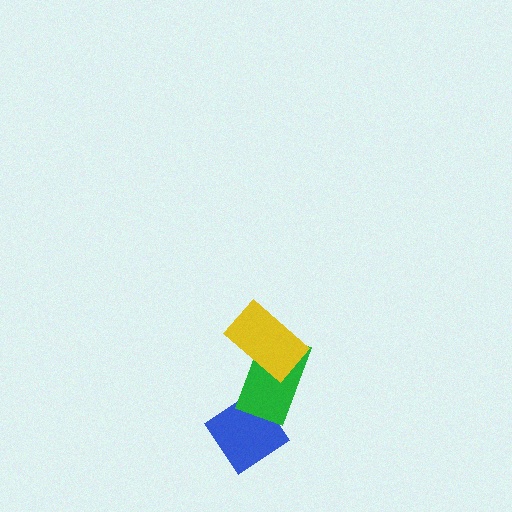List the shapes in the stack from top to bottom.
From top to bottom: the yellow rectangle, the green rectangle, the blue diamond.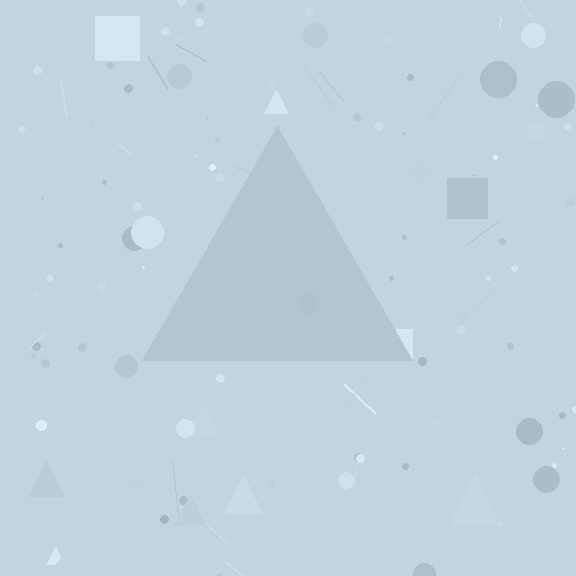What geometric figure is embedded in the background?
A triangle is embedded in the background.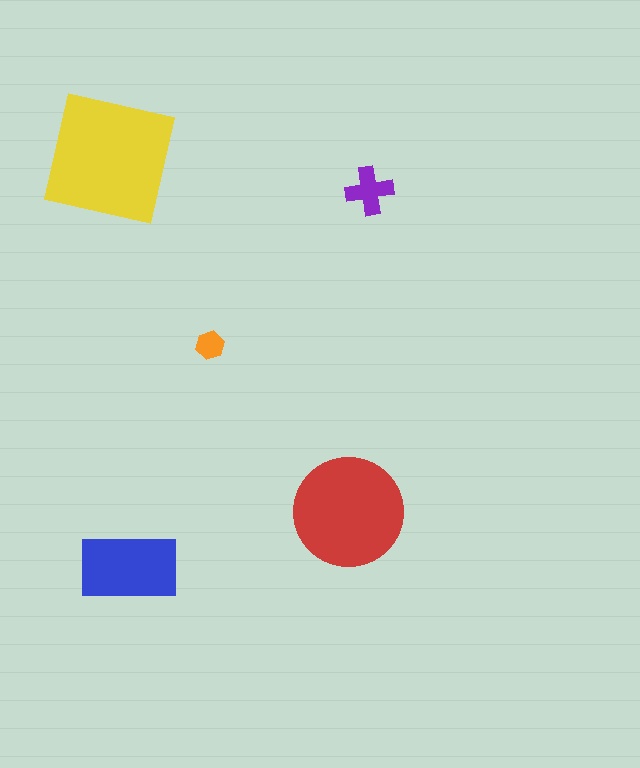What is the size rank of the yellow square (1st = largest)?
1st.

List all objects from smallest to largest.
The orange hexagon, the purple cross, the blue rectangle, the red circle, the yellow square.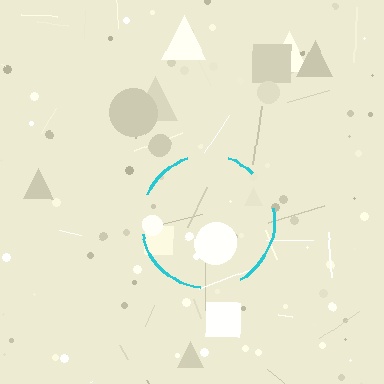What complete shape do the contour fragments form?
The contour fragments form a circle.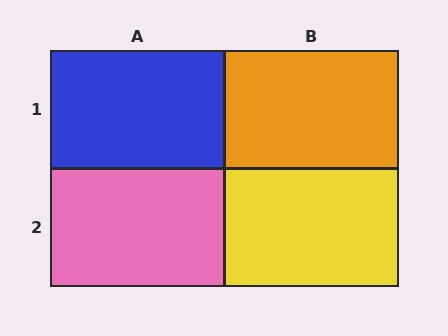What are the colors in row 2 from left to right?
Pink, yellow.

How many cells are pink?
1 cell is pink.